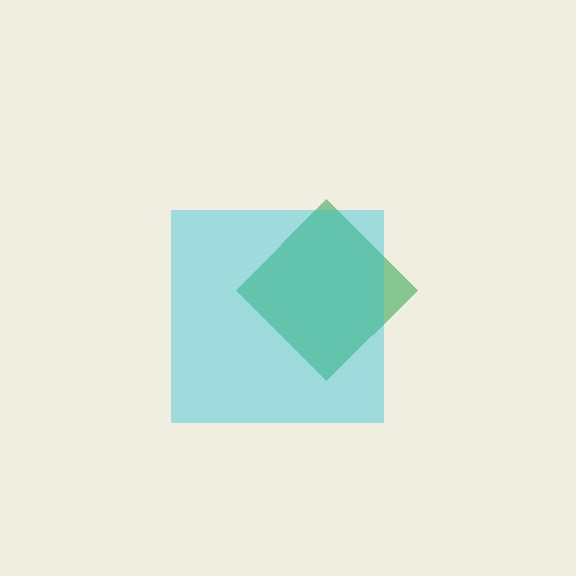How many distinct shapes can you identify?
There are 2 distinct shapes: a green diamond, a cyan square.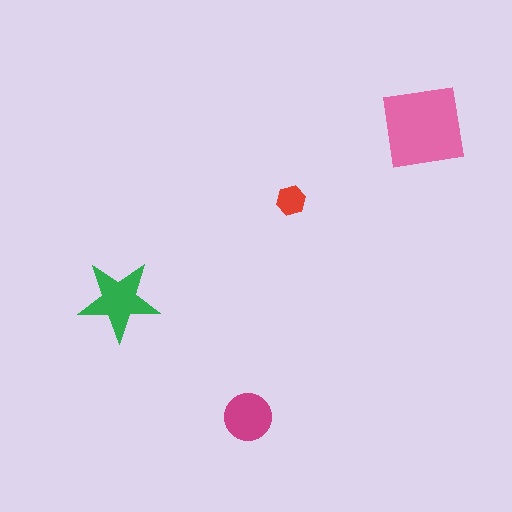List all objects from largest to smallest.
The pink square, the green star, the magenta circle, the red hexagon.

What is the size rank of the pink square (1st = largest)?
1st.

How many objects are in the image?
There are 4 objects in the image.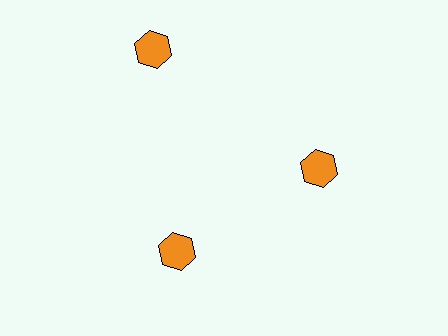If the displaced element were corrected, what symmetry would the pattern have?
It would have 3-fold rotational symmetry — the pattern would map onto itself every 120 degrees.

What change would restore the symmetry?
The symmetry would be restored by moving it inward, back onto the ring so that all 3 hexagons sit at equal angles and equal distance from the center.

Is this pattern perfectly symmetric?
No. The 3 orange hexagons are arranged in a ring, but one element near the 11 o'clock position is pushed outward from the center, breaking the 3-fold rotational symmetry.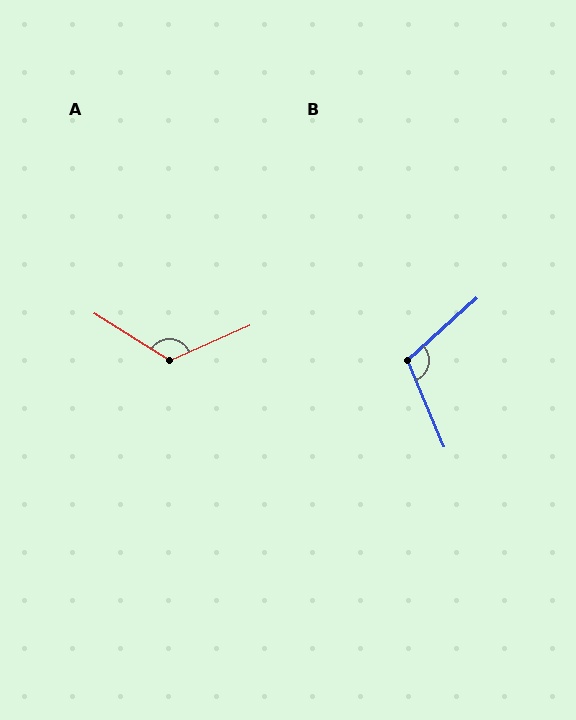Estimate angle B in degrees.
Approximately 109 degrees.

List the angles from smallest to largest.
B (109°), A (125°).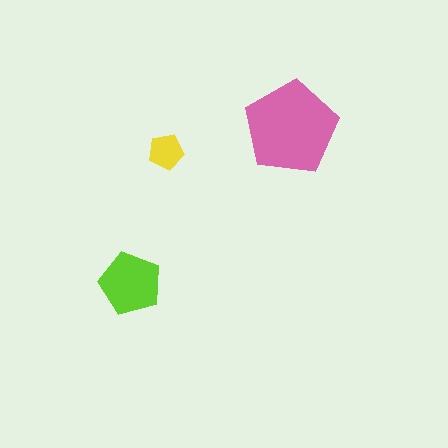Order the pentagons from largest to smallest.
the pink one, the lime one, the yellow one.